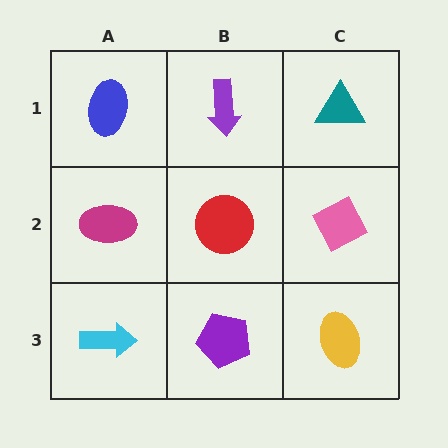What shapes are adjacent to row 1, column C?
A pink diamond (row 2, column C), a purple arrow (row 1, column B).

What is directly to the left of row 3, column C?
A purple pentagon.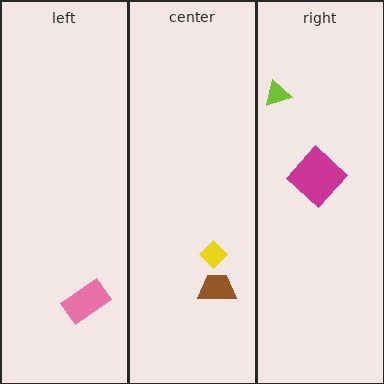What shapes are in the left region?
The pink rectangle.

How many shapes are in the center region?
2.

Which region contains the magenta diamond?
The right region.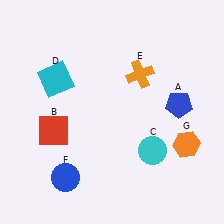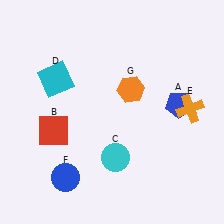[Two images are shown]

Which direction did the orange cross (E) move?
The orange cross (E) moved right.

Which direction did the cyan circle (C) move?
The cyan circle (C) moved left.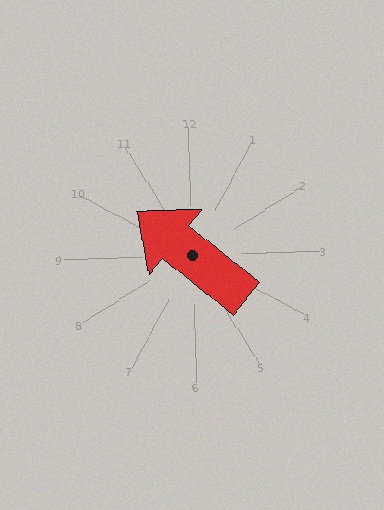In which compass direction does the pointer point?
Northwest.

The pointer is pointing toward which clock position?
Roughly 10 o'clock.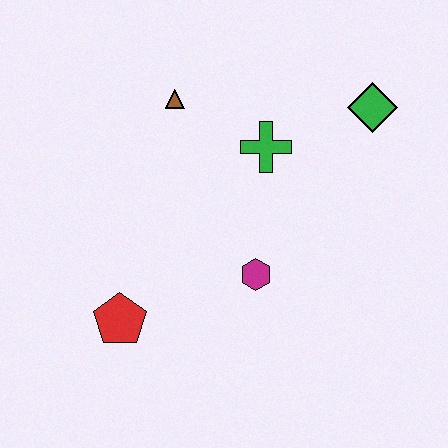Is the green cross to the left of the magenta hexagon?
No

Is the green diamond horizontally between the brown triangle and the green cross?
No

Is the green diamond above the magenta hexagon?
Yes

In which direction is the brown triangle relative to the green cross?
The brown triangle is to the left of the green cross.